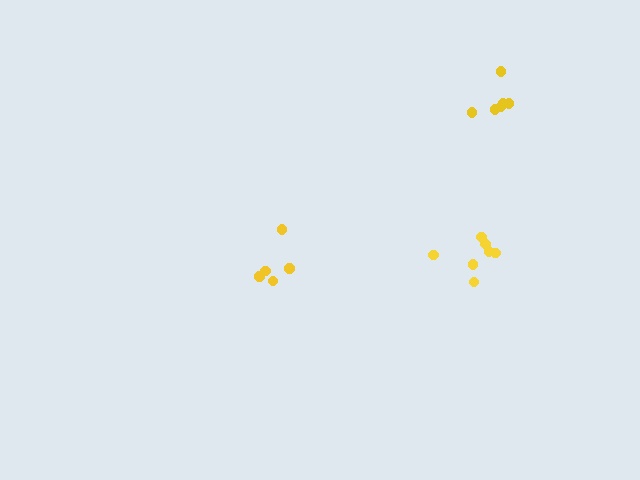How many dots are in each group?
Group 1: 7 dots, Group 2: 6 dots, Group 3: 5 dots (18 total).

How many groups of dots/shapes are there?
There are 3 groups.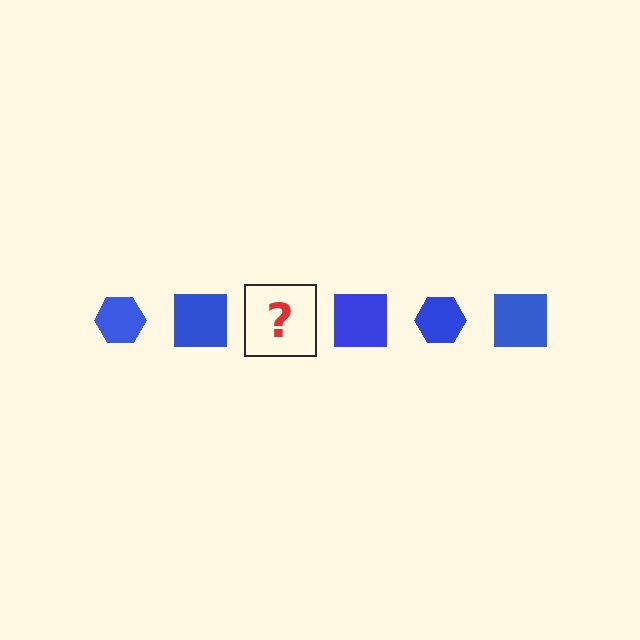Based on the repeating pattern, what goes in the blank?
The blank should be a blue hexagon.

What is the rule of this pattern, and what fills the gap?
The rule is that the pattern cycles through hexagon, square shapes in blue. The gap should be filled with a blue hexagon.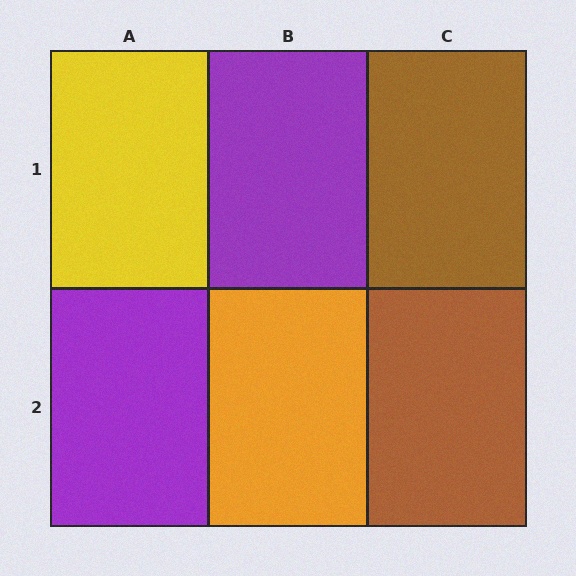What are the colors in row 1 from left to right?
Yellow, purple, brown.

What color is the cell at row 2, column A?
Purple.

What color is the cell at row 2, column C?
Brown.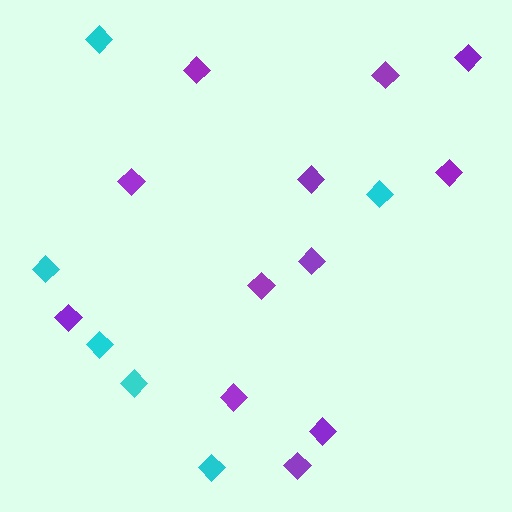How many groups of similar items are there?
There are 2 groups: one group of cyan diamonds (6) and one group of purple diamonds (12).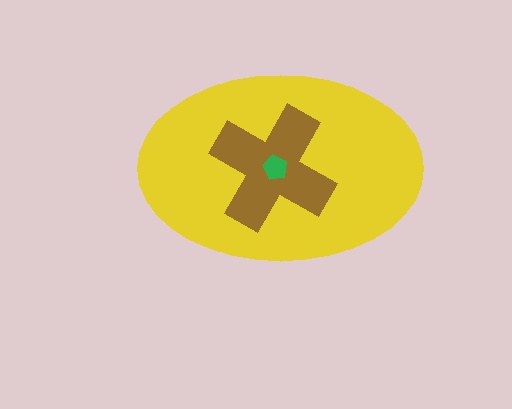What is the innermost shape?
The green pentagon.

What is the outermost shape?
The yellow ellipse.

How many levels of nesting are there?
3.